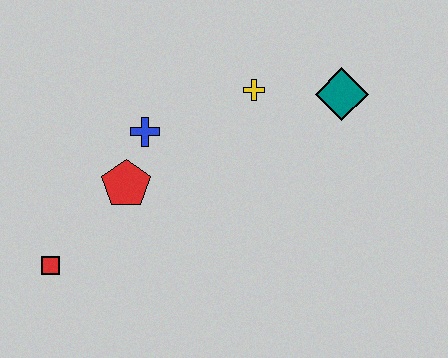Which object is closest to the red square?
The red pentagon is closest to the red square.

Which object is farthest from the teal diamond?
The red square is farthest from the teal diamond.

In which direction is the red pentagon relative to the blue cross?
The red pentagon is below the blue cross.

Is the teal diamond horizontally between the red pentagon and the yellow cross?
No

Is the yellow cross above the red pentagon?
Yes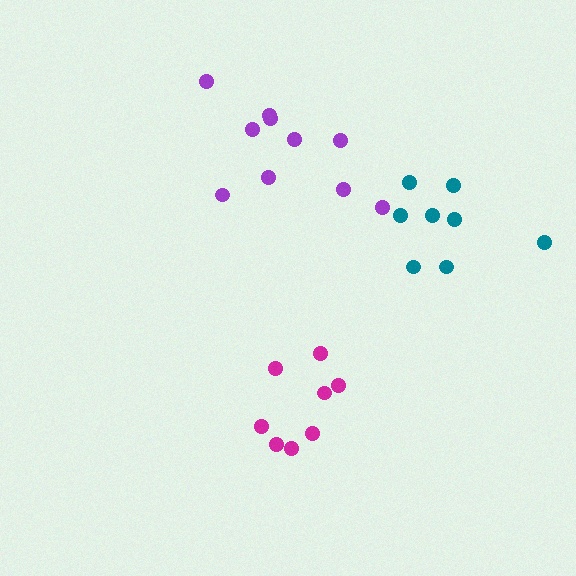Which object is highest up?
The purple cluster is topmost.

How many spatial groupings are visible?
There are 3 spatial groupings.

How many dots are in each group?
Group 1: 10 dots, Group 2: 8 dots, Group 3: 8 dots (26 total).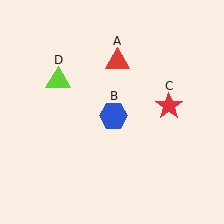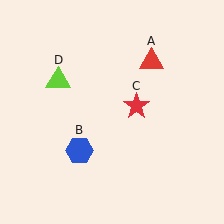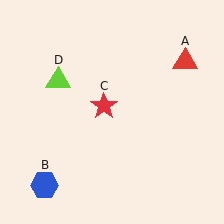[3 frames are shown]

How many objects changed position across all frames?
3 objects changed position: red triangle (object A), blue hexagon (object B), red star (object C).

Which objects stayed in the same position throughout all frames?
Lime triangle (object D) remained stationary.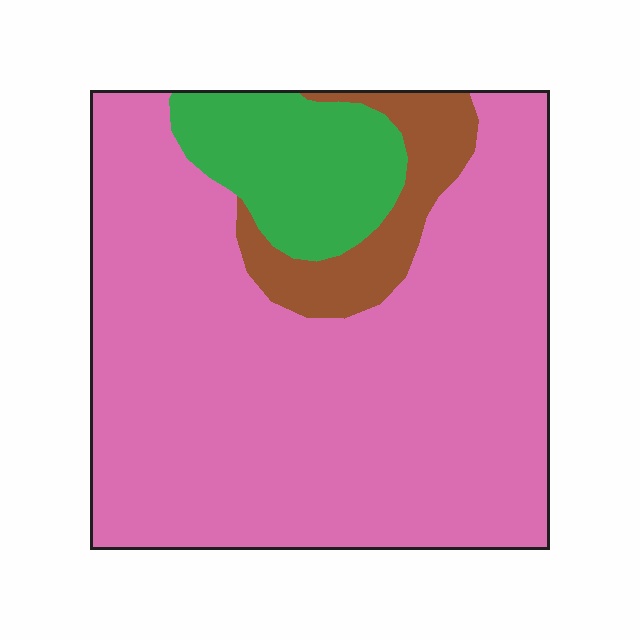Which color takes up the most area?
Pink, at roughly 75%.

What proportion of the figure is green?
Green takes up less than a quarter of the figure.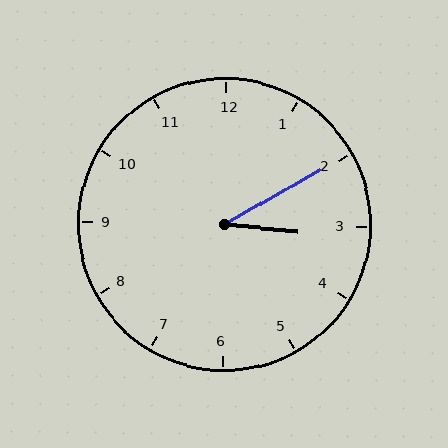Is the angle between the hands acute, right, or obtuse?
It is acute.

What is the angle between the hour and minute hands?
Approximately 35 degrees.